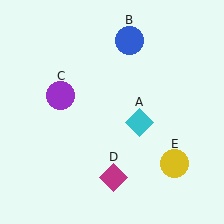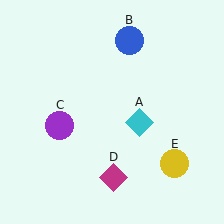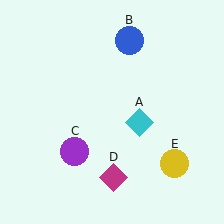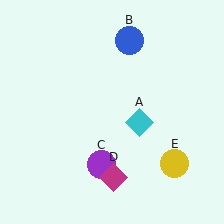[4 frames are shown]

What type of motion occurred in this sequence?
The purple circle (object C) rotated counterclockwise around the center of the scene.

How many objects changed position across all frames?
1 object changed position: purple circle (object C).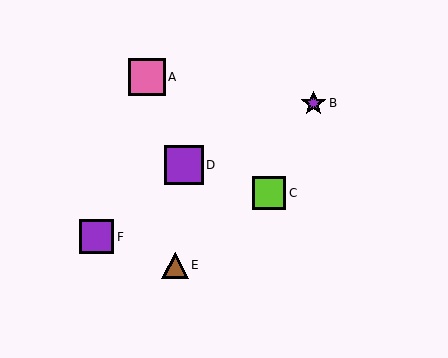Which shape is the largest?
The purple square (labeled D) is the largest.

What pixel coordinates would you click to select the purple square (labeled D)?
Click at (184, 165) to select the purple square D.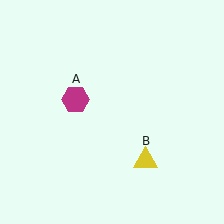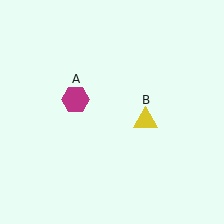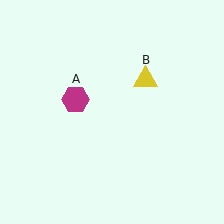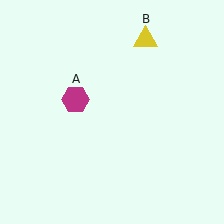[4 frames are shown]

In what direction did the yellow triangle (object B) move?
The yellow triangle (object B) moved up.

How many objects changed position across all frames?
1 object changed position: yellow triangle (object B).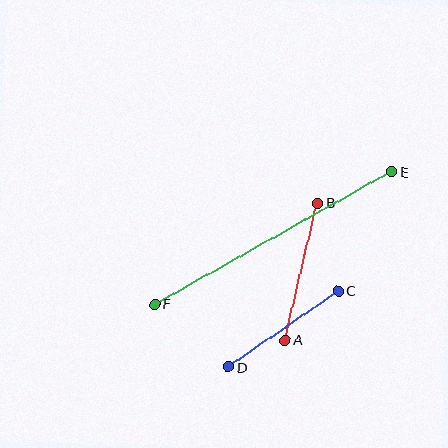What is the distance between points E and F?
The distance is approximately 271 pixels.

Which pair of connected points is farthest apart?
Points E and F are farthest apart.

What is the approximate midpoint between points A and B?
The midpoint is at approximately (301, 272) pixels.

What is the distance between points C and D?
The distance is approximately 134 pixels.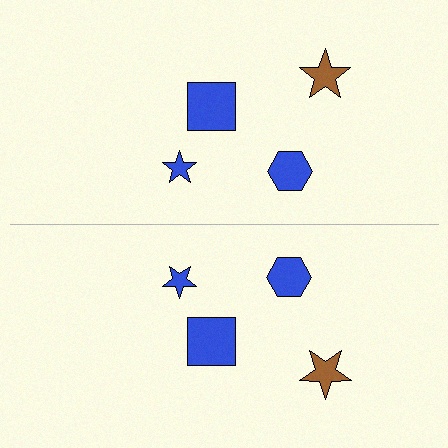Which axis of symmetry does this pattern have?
The pattern has a horizontal axis of symmetry running through the center of the image.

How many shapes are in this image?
There are 8 shapes in this image.